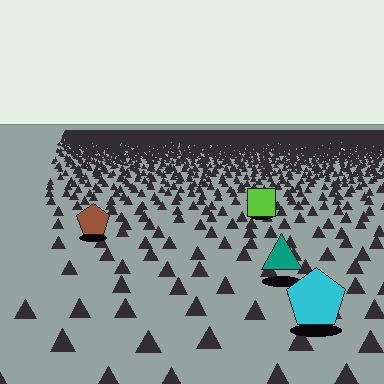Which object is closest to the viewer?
The cyan pentagon is closest. The texture marks near it are larger and more spread out.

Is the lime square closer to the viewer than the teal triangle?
No. The teal triangle is closer — you can tell from the texture gradient: the ground texture is coarser near it.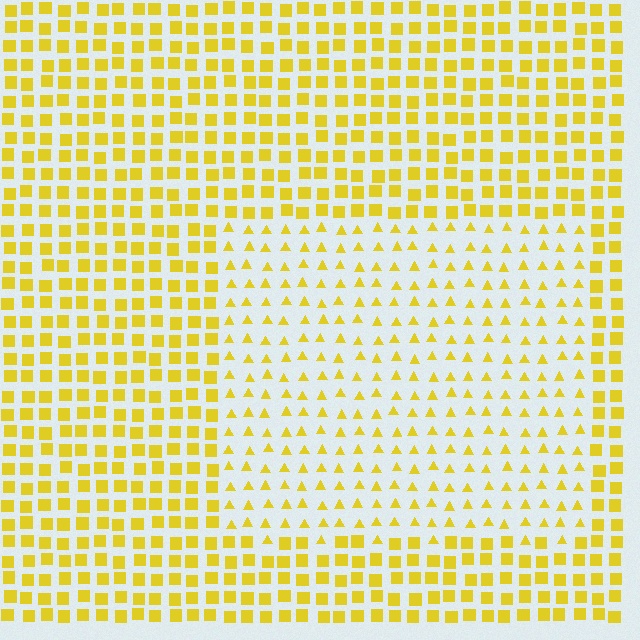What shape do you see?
I see a rectangle.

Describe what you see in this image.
The image is filled with small yellow elements arranged in a uniform grid. A rectangle-shaped region contains triangles, while the surrounding area contains squares. The boundary is defined purely by the change in element shape.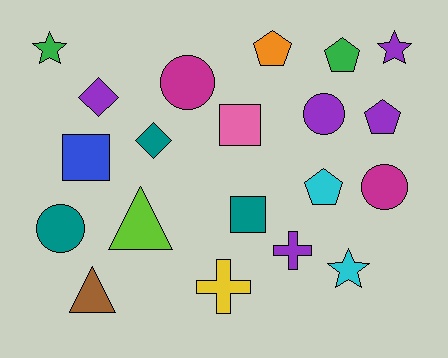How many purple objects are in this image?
There are 5 purple objects.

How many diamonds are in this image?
There are 2 diamonds.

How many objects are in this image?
There are 20 objects.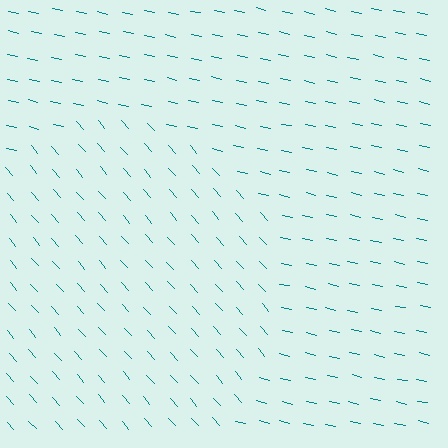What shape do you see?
I see a circle.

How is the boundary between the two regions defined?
The boundary is defined purely by a change in line orientation (approximately 36 degrees difference). All lines are the same color and thickness.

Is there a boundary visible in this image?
Yes, there is a texture boundary formed by a change in line orientation.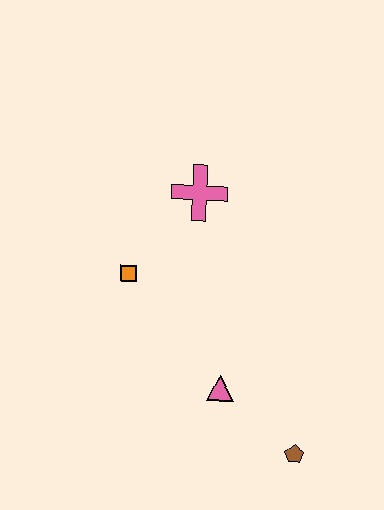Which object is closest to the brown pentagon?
The pink triangle is closest to the brown pentagon.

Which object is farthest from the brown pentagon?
The pink cross is farthest from the brown pentagon.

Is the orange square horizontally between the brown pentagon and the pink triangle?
No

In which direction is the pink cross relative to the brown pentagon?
The pink cross is above the brown pentagon.